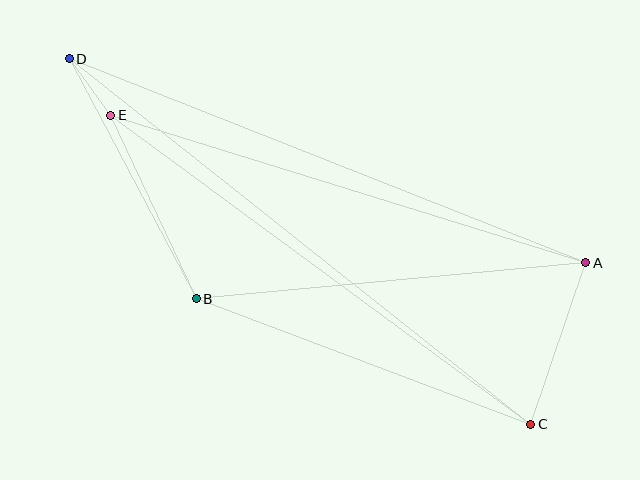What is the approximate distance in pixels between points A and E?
The distance between A and E is approximately 497 pixels.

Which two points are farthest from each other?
Points C and D are farthest from each other.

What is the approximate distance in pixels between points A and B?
The distance between A and B is approximately 391 pixels.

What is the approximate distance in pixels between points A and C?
The distance between A and C is approximately 170 pixels.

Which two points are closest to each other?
Points D and E are closest to each other.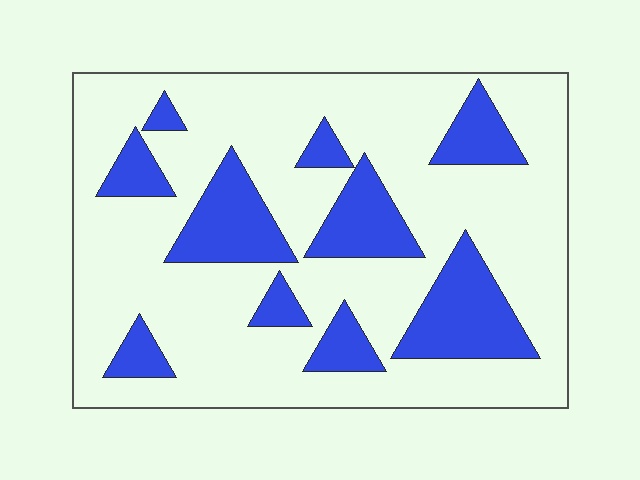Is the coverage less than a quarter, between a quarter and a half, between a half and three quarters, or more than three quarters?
Between a quarter and a half.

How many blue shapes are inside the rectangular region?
10.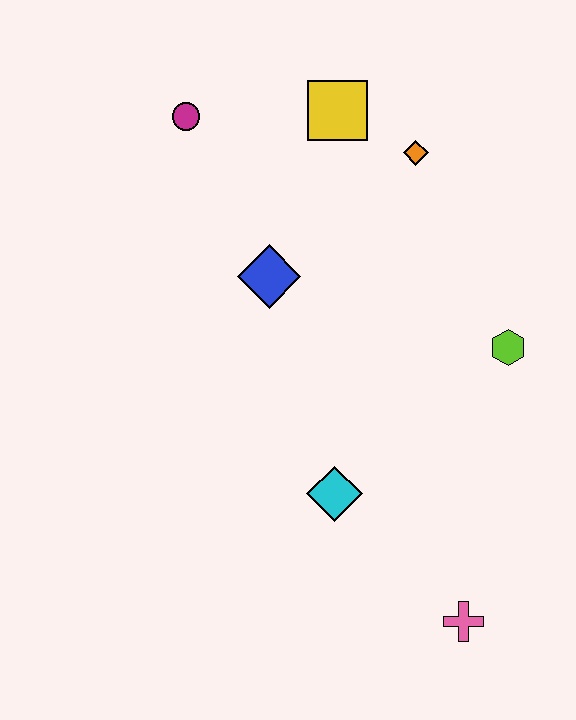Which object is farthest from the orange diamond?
The pink cross is farthest from the orange diamond.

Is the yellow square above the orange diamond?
Yes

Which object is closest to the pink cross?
The cyan diamond is closest to the pink cross.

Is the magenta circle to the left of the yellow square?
Yes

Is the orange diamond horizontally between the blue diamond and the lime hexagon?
Yes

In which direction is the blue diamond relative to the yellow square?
The blue diamond is below the yellow square.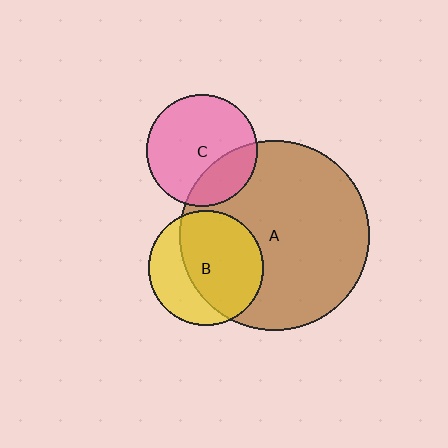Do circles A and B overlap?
Yes.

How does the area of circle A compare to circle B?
Approximately 2.7 times.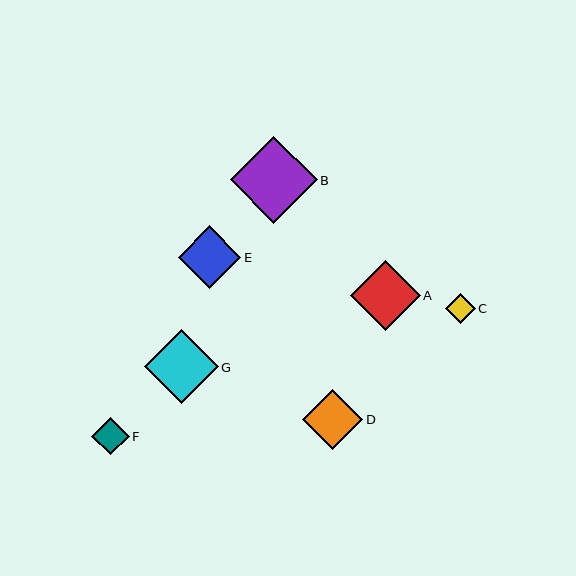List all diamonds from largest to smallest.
From largest to smallest: B, G, A, E, D, F, C.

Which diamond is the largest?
Diamond B is the largest with a size of approximately 87 pixels.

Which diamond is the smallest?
Diamond C is the smallest with a size of approximately 30 pixels.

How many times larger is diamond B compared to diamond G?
Diamond B is approximately 1.2 times the size of diamond G.